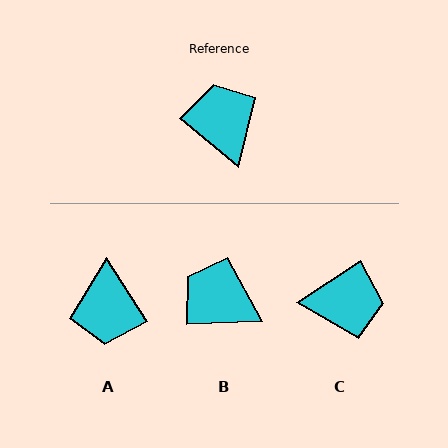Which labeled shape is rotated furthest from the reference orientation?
A, about 162 degrees away.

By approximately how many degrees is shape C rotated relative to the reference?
Approximately 107 degrees clockwise.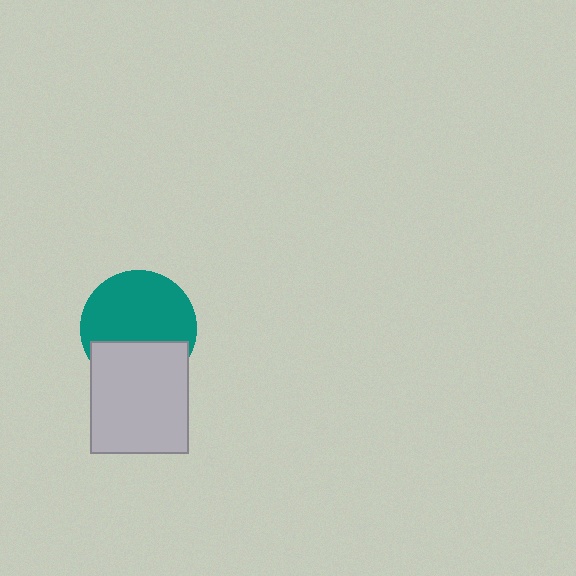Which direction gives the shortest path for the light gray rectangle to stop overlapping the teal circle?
Moving down gives the shortest separation.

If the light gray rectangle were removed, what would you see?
You would see the complete teal circle.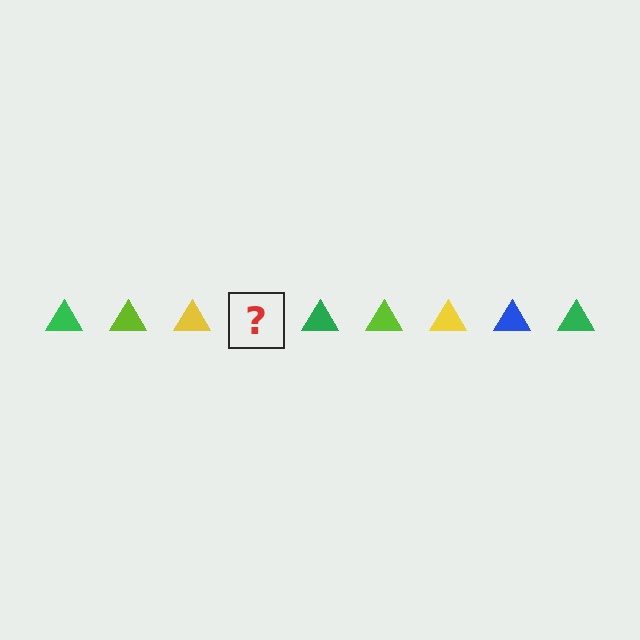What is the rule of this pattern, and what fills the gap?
The rule is that the pattern cycles through green, lime, yellow, blue triangles. The gap should be filled with a blue triangle.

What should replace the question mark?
The question mark should be replaced with a blue triangle.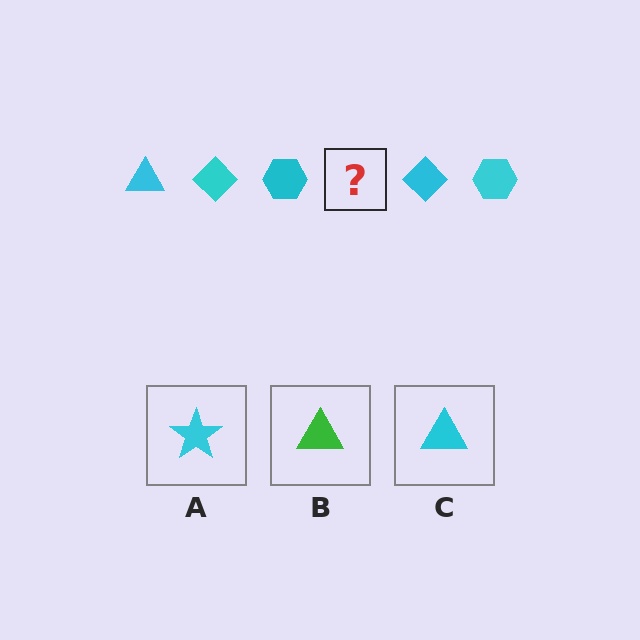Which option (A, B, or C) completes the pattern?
C.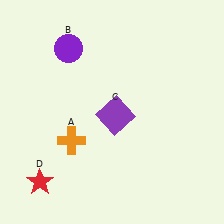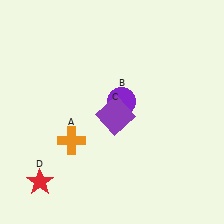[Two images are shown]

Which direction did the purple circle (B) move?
The purple circle (B) moved right.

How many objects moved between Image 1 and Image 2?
1 object moved between the two images.